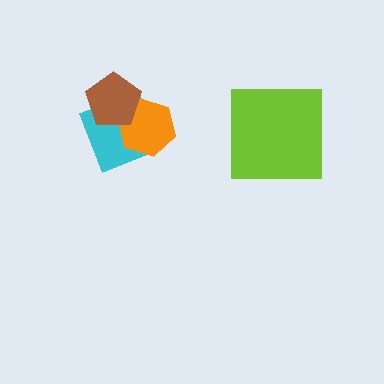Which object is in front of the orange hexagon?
The brown pentagon is in front of the orange hexagon.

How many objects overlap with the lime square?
0 objects overlap with the lime square.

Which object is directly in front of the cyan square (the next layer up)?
The orange hexagon is directly in front of the cyan square.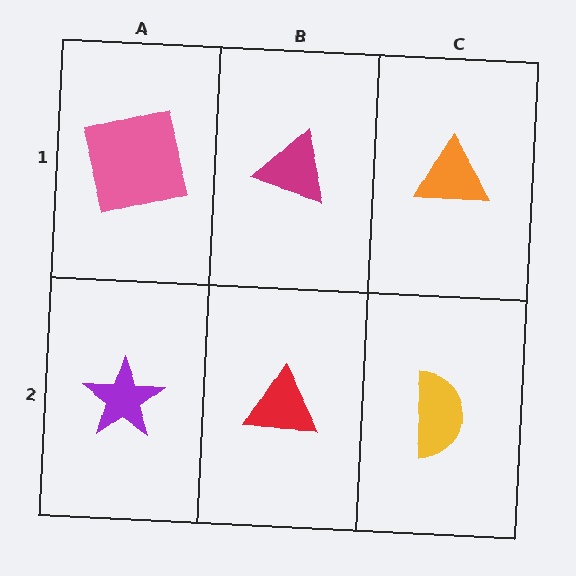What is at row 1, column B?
A magenta triangle.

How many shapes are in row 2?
3 shapes.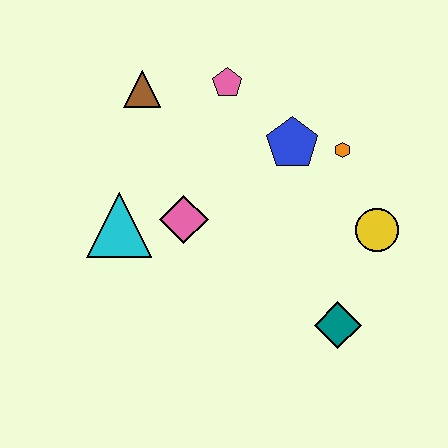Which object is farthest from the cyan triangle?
The yellow circle is farthest from the cyan triangle.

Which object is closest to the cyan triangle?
The pink diamond is closest to the cyan triangle.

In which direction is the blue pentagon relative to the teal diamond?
The blue pentagon is above the teal diamond.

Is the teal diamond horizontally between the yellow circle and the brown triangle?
Yes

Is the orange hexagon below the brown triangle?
Yes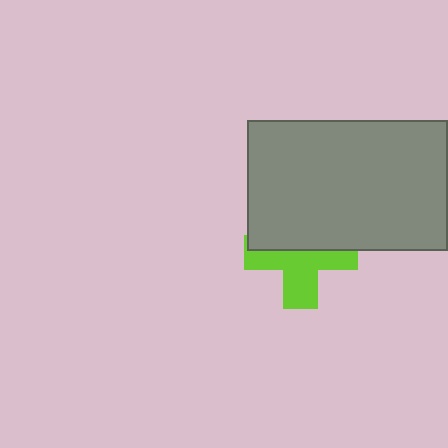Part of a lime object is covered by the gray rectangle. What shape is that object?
It is a cross.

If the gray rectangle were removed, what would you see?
You would see the complete lime cross.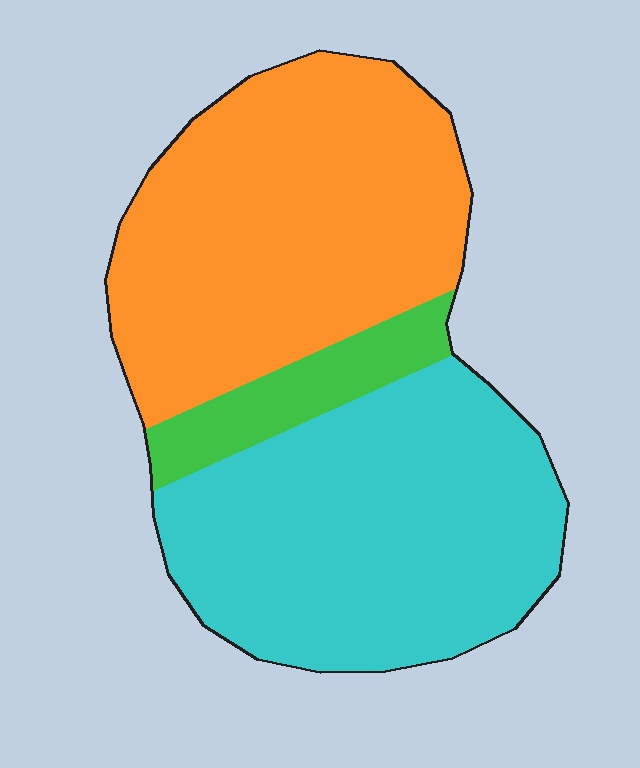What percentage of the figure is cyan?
Cyan covers about 45% of the figure.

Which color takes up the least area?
Green, at roughly 10%.